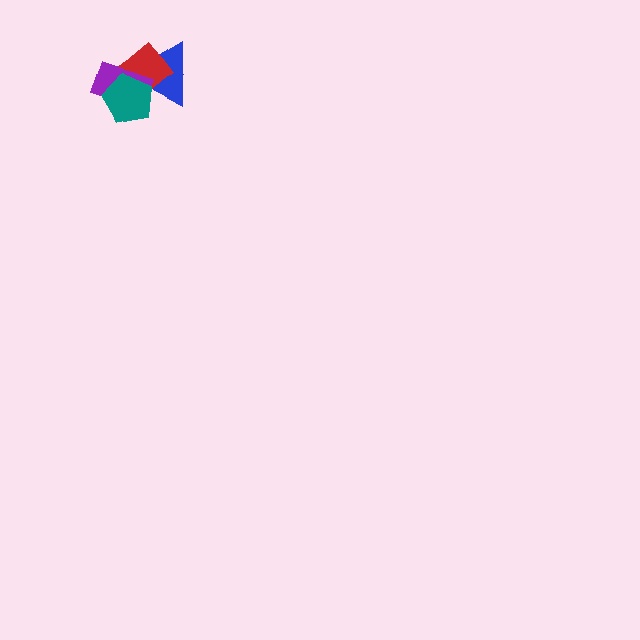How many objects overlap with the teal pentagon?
3 objects overlap with the teal pentagon.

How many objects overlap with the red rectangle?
3 objects overlap with the red rectangle.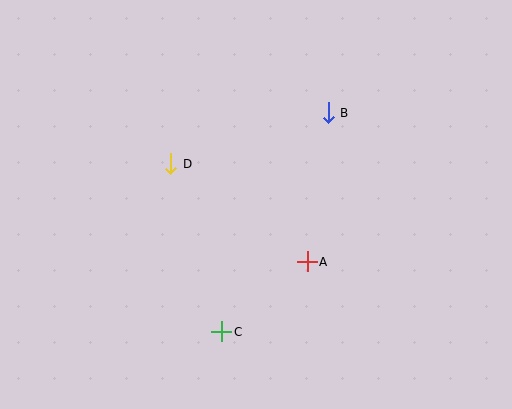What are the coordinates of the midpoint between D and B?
The midpoint between D and B is at (250, 138).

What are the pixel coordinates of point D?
Point D is at (171, 164).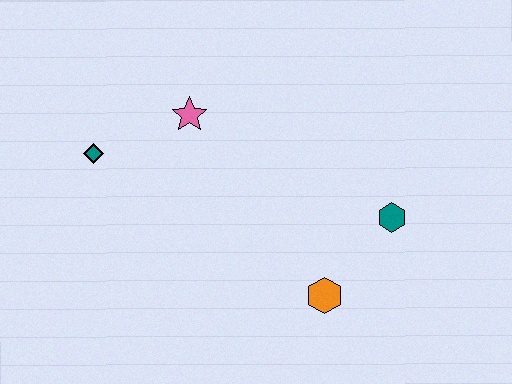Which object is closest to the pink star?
The teal diamond is closest to the pink star.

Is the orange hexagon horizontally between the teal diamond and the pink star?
No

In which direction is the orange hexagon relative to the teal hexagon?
The orange hexagon is below the teal hexagon.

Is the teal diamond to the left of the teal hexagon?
Yes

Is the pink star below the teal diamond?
No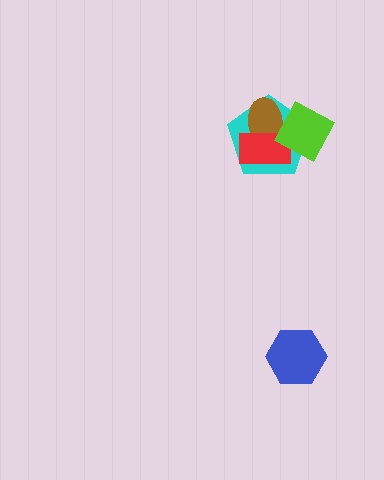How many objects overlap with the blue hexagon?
0 objects overlap with the blue hexagon.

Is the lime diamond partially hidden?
No, no other shape covers it.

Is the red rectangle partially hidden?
Yes, it is partially covered by another shape.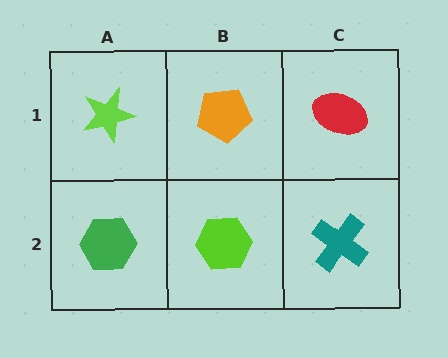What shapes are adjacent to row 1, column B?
A lime hexagon (row 2, column B), a lime star (row 1, column A), a red ellipse (row 1, column C).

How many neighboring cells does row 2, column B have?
3.